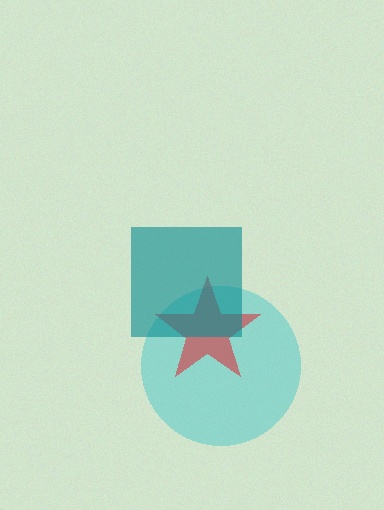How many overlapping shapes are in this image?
There are 3 overlapping shapes in the image.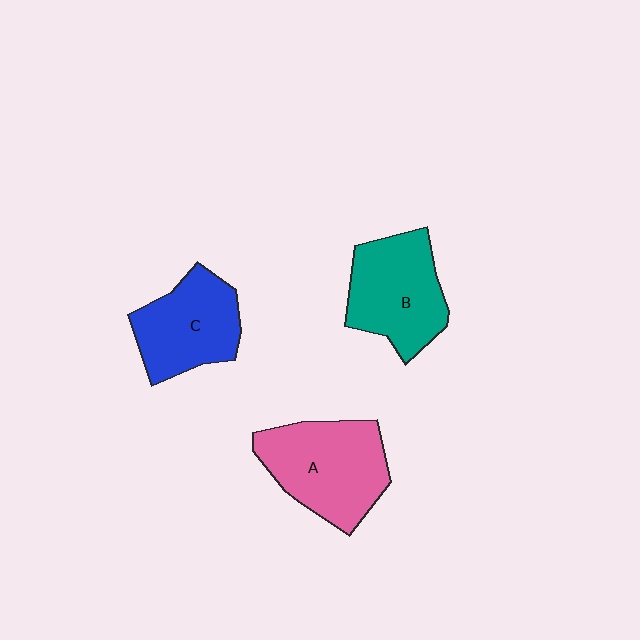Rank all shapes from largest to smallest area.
From largest to smallest: A (pink), B (teal), C (blue).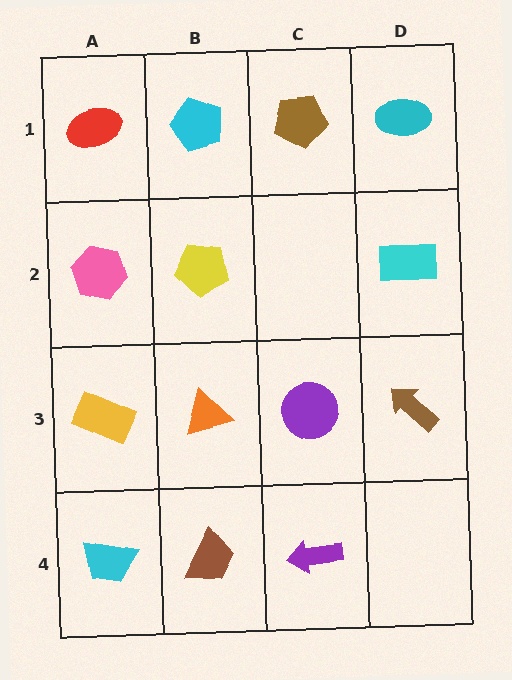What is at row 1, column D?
A cyan ellipse.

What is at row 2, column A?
A pink hexagon.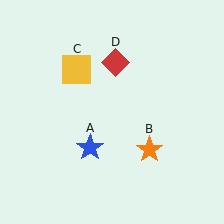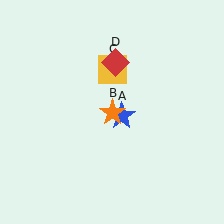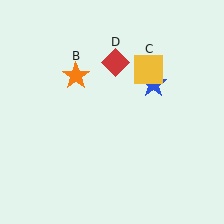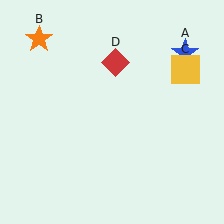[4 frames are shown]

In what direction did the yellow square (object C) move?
The yellow square (object C) moved right.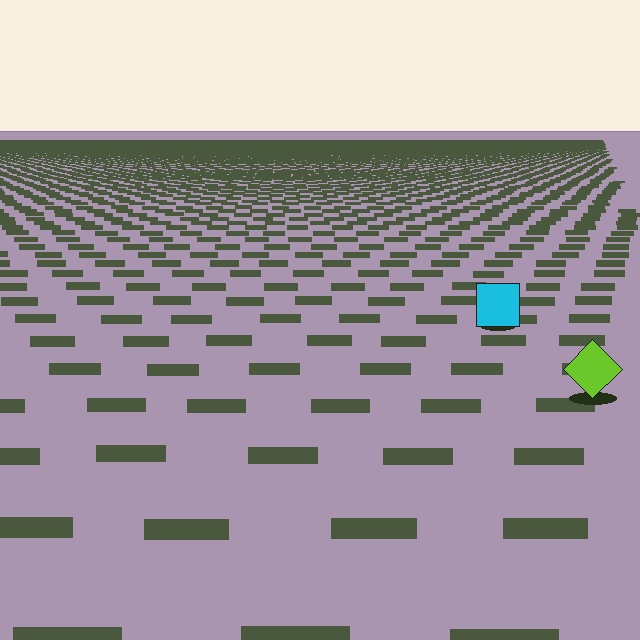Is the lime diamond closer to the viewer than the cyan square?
Yes. The lime diamond is closer — you can tell from the texture gradient: the ground texture is coarser near it.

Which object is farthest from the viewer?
The cyan square is farthest from the viewer. It appears smaller and the ground texture around it is denser.